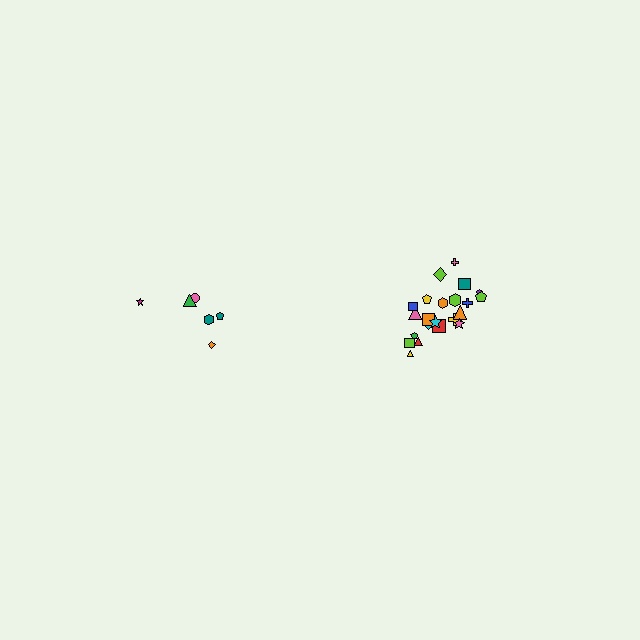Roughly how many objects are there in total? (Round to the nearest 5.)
Roughly 30 objects in total.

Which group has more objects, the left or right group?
The right group.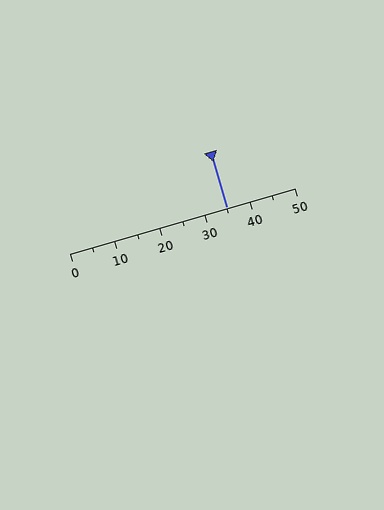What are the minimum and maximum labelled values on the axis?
The axis runs from 0 to 50.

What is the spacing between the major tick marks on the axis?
The major ticks are spaced 10 apart.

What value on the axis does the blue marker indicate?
The marker indicates approximately 35.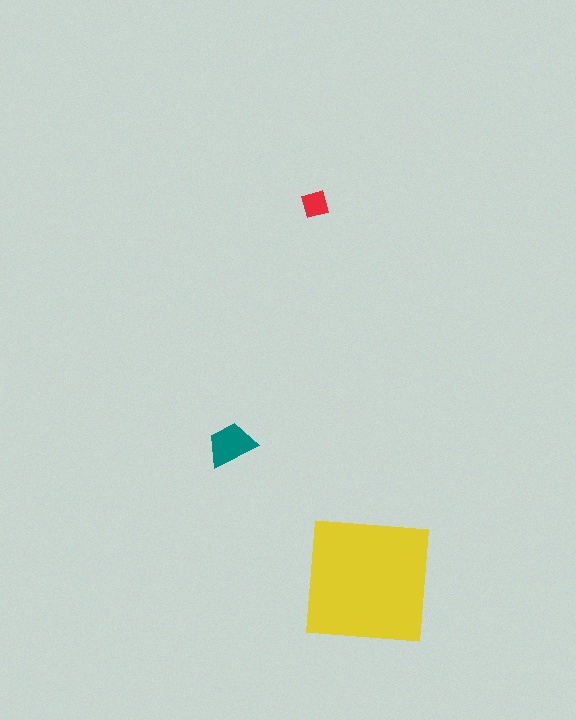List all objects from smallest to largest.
The red square, the teal trapezoid, the yellow square.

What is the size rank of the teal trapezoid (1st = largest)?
2nd.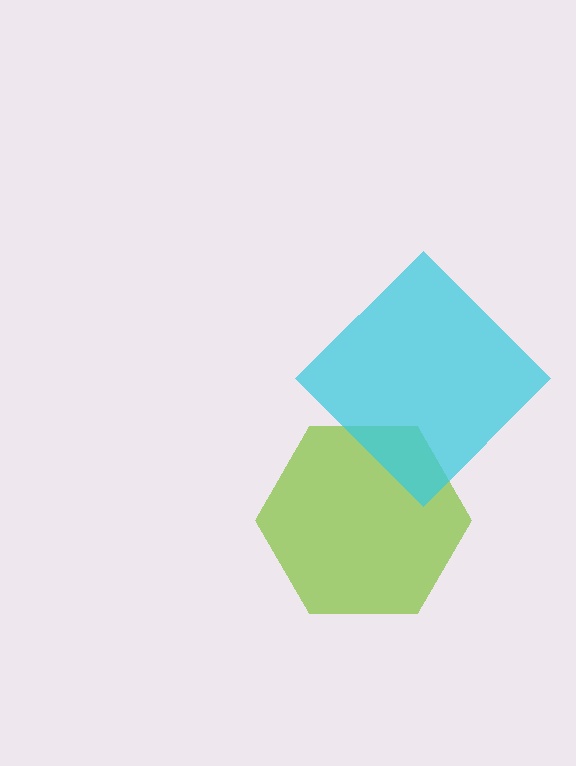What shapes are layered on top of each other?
The layered shapes are: a lime hexagon, a cyan diamond.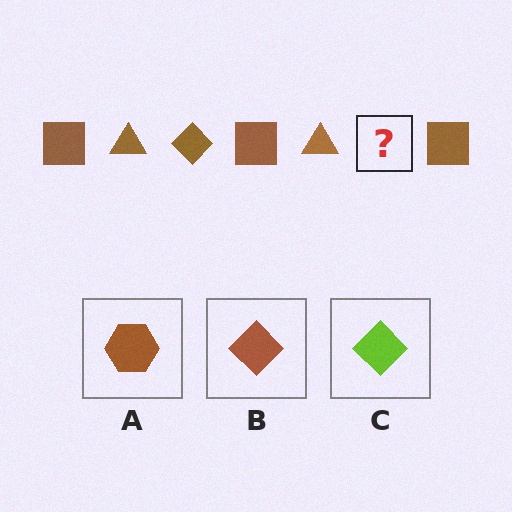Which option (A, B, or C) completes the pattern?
B.